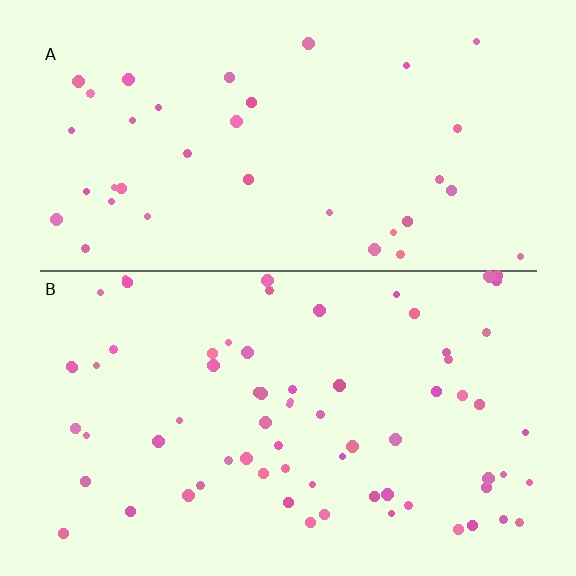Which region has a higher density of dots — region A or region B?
B (the bottom).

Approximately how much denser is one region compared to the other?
Approximately 1.9× — region B over region A.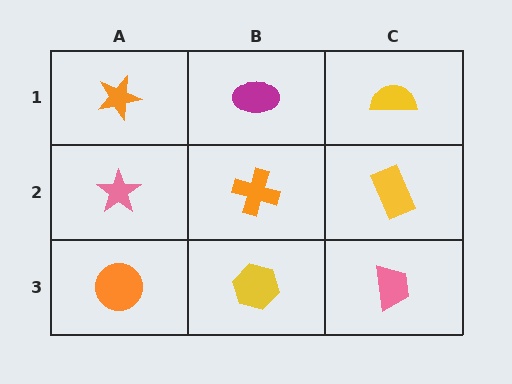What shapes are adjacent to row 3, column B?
An orange cross (row 2, column B), an orange circle (row 3, column A), a pink trapezoid (row 3, column C).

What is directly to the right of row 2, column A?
An orange cross.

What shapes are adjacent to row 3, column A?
A pink star (row 2, column A), a yellow hexagon (row 3, column B).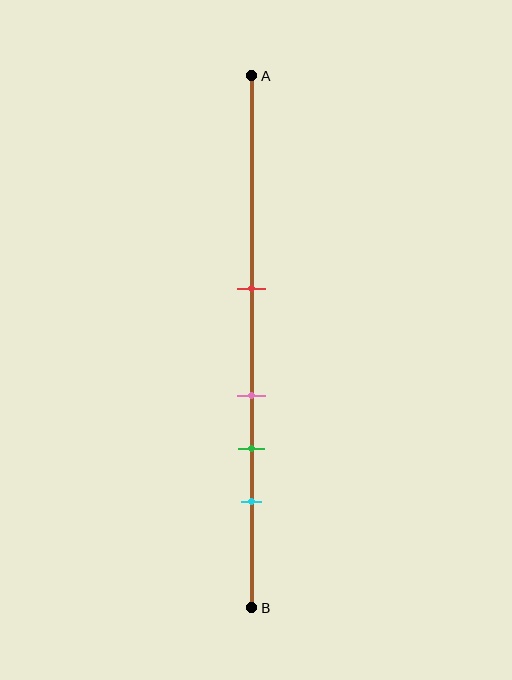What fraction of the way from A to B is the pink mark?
The pink mark is approximately 60% (0.6) of the way from A to B.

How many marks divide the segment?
There are 4 marks dividing the segment.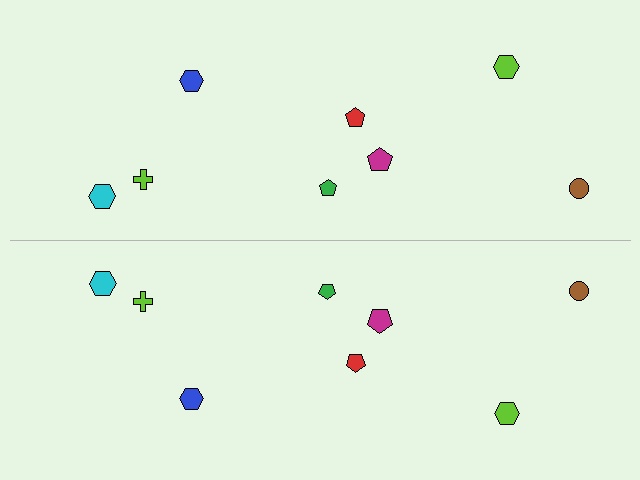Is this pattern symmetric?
Yes, this pattern has bilateral (reflection) symmetry.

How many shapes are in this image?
There are 16 shapes in this image.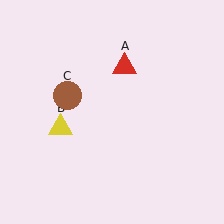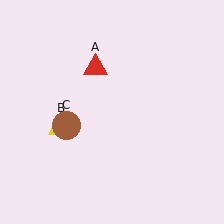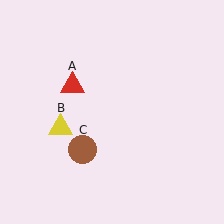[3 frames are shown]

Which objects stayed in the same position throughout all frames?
Yellow triangle (object B) remained stationary.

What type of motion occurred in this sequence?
The red triangle (object A), brown circle (object C) rotated counterclockwise around the center of the scene.